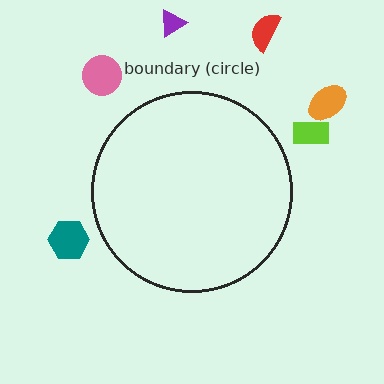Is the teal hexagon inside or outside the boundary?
Outside.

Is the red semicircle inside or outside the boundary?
Outside.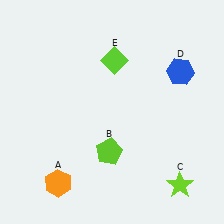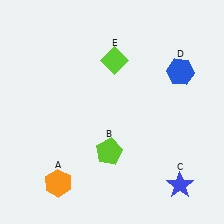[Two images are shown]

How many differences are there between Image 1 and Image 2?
There is 1 difference between the two images.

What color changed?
The star (C) changed from lime in Image 1 to blue in Image 2.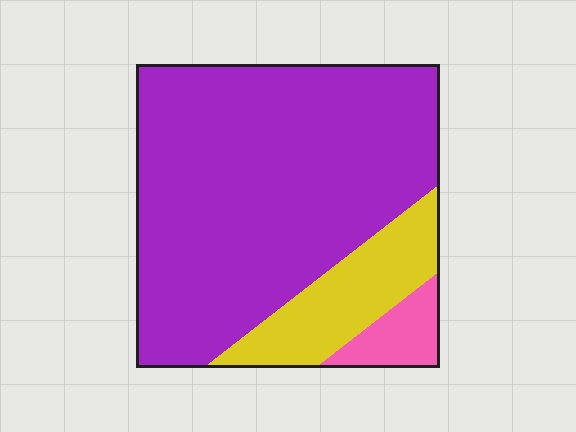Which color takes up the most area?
Purple, at roughly 75%.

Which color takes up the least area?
Pink, at roughly 5%.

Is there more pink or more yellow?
Yellow.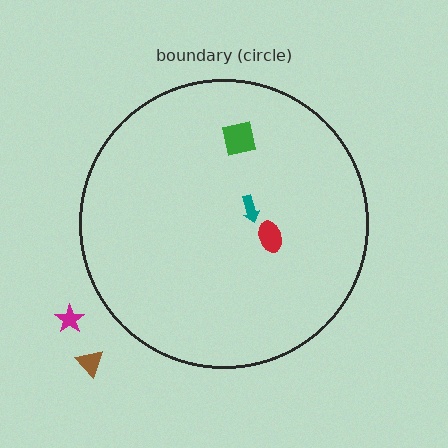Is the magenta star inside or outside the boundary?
Outside.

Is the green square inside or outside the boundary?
Inside.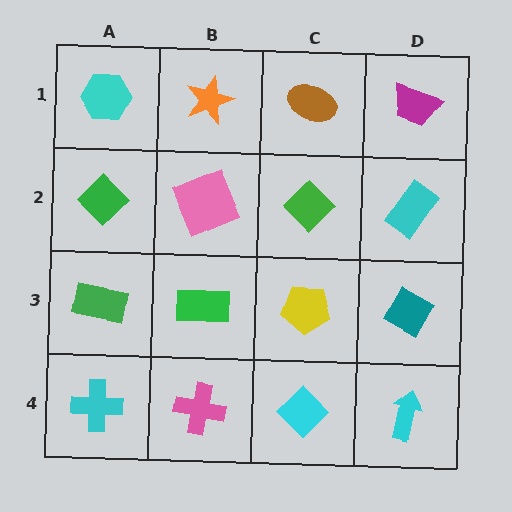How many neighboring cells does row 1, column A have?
2.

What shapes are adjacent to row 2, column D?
A magenta trapezoid (row 1, column D), a teal diamond (row 3, column D), a green diamond (row 2, column C).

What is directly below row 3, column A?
A cyan cross.